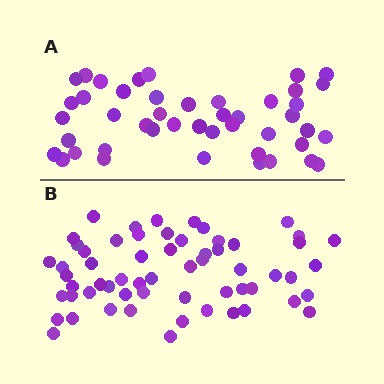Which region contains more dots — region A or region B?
Region B (the bottom region) has more dots.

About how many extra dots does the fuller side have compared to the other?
Region B has approximately 15 more dots than region A.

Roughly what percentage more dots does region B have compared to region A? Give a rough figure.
About 35% more.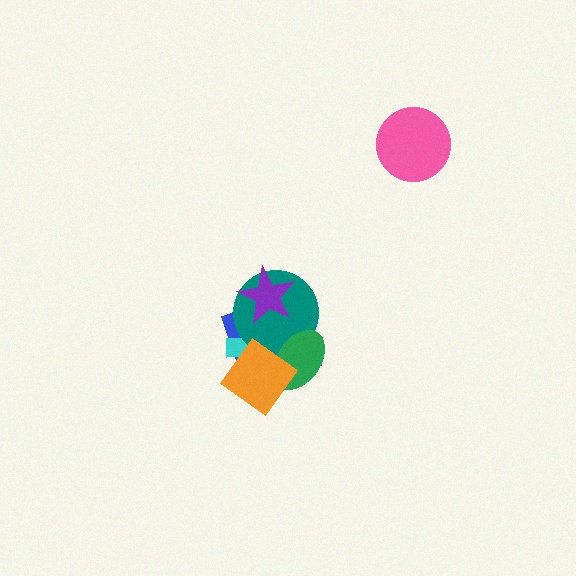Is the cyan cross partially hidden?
Yes, it is partially covered by another shape.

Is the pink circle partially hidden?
No, no other shape covers it.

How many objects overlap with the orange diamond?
4 objects overlap with the orange diamond.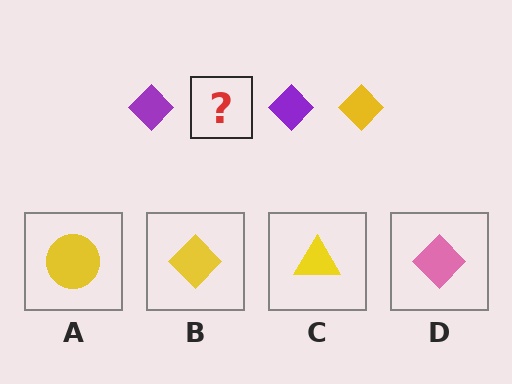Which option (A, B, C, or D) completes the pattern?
B.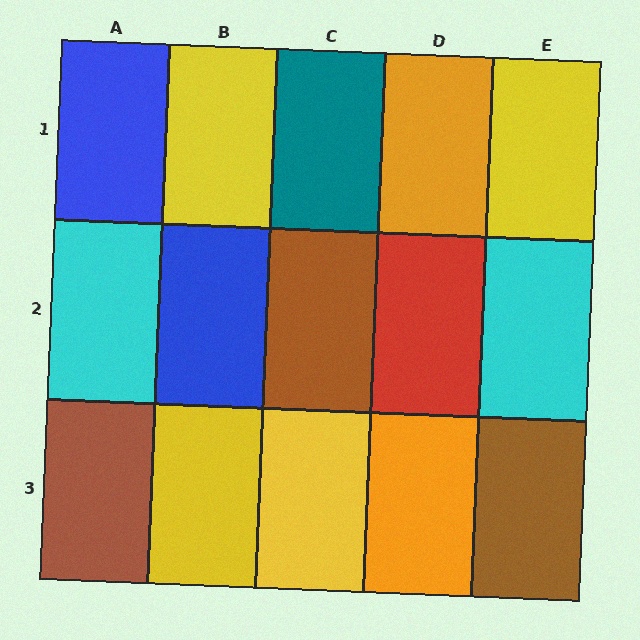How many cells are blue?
2 cells are blue.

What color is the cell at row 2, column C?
Brown.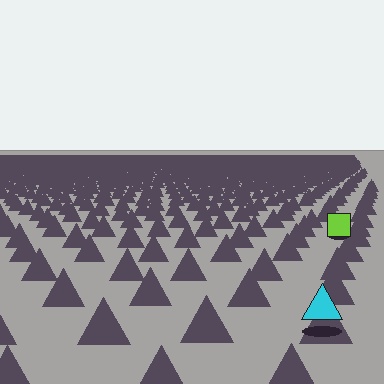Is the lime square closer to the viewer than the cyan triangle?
No. The cyan triangle is closer — you can tell from the texture gradient: the ground texture is coarser near it.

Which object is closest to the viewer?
The cyan triangle is closest. The texture marks near it are larger and more spread out.